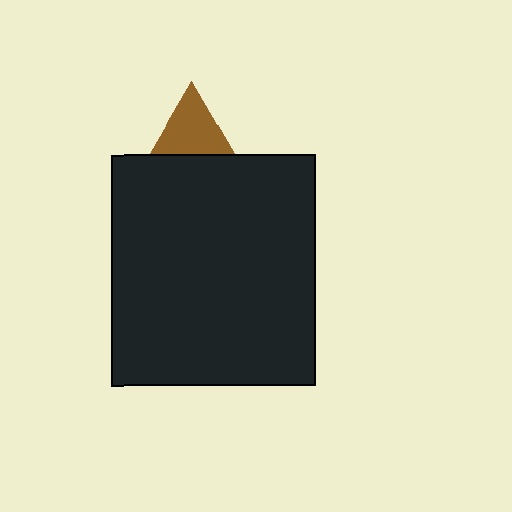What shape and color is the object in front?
The object in front is a black rectangle.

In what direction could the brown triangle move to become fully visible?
The brown triangle could move up. That would shift it out from behind the black rectangle entirely.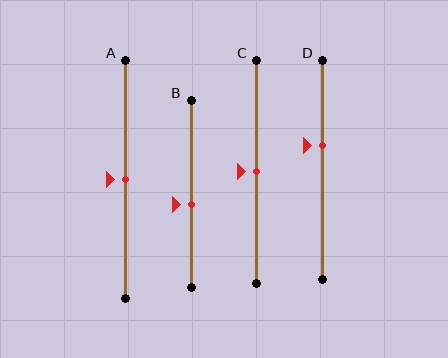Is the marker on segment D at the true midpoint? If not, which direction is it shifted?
No, the marker on segment D is shifted upward by about 11% of the segment length.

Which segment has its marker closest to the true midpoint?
Segment A has its marker closest to the true midpoint.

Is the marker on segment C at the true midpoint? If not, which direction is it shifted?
Yes, the marker on segment C is at the true midpoint.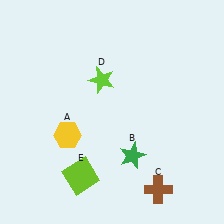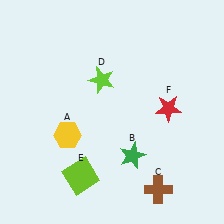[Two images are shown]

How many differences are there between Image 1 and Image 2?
There is 1 difference between the two images.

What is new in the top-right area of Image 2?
A red star (F) was added in the top-right area of Image 2.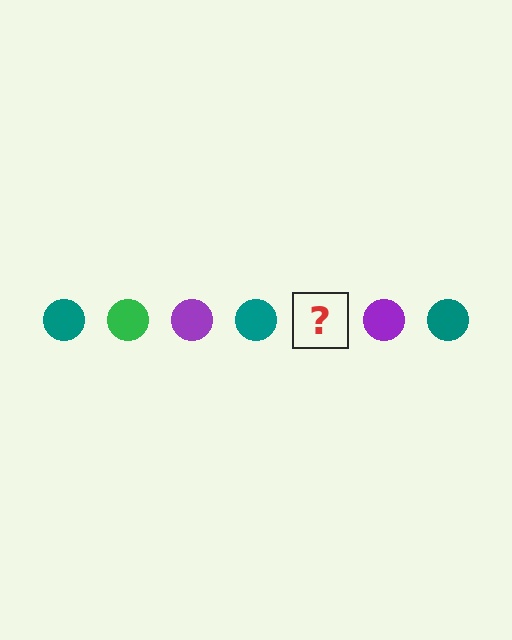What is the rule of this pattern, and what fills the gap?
The rule is that the pattern cycles through teal, green, purple circles. The gap should be filled with a green circle.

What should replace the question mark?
The question mark should be replaced with a green circle.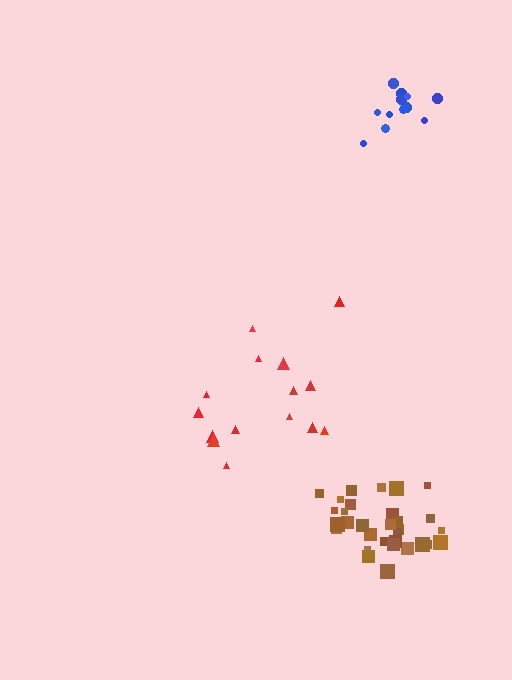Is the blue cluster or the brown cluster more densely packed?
Brown.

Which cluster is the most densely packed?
Brown.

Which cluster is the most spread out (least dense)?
Red.